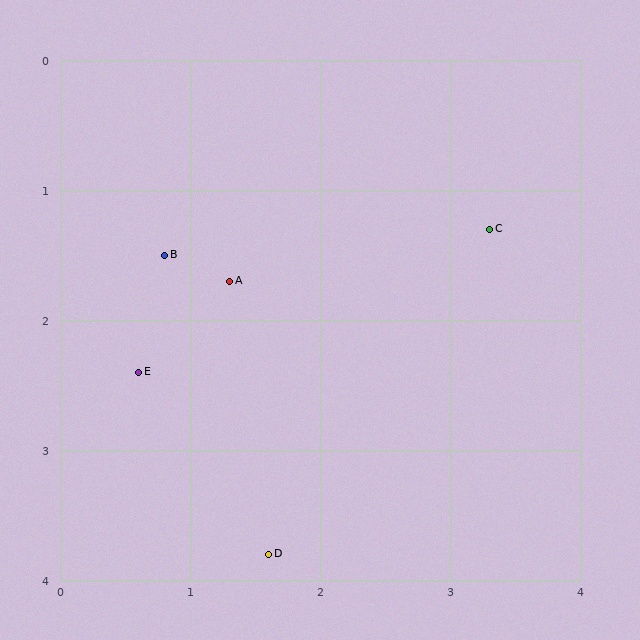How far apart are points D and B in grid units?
Points D and B are about 2.4 grid units apart.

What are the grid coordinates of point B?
Point B is at approximately (0.8, 1.5).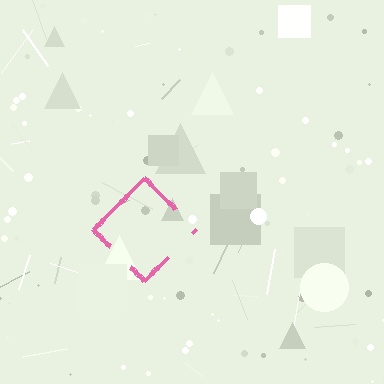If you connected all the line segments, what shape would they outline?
They would outline a diamond.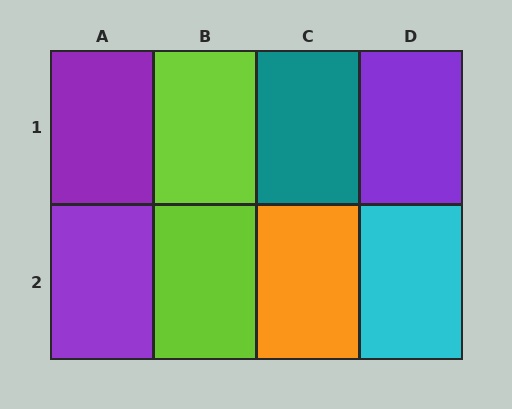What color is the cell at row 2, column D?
Cyan.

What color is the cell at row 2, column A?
Purple.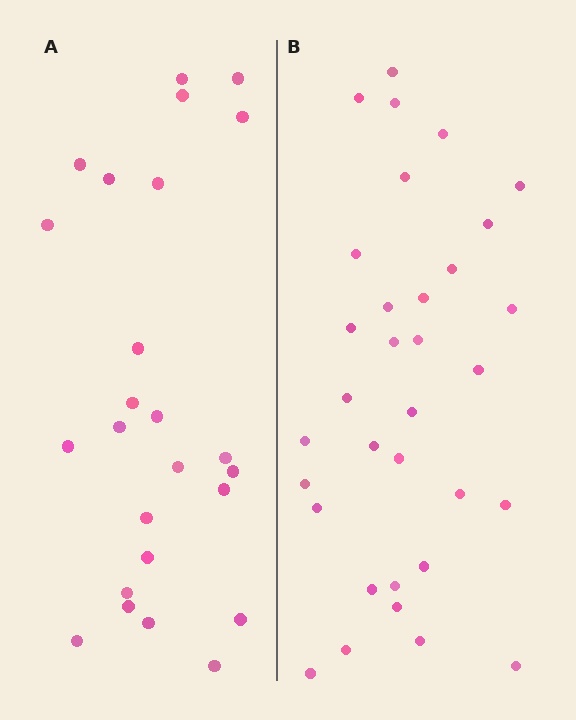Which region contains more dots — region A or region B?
Region B (the right region) has more dots.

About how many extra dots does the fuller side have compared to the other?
Region B has roughly 8 or so more dots than region A.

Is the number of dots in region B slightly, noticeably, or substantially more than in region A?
Region B has noticeably more, but not dramatically so. The ratio is roughly 1.3 to 1.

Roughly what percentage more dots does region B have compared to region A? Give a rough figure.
About 30% more.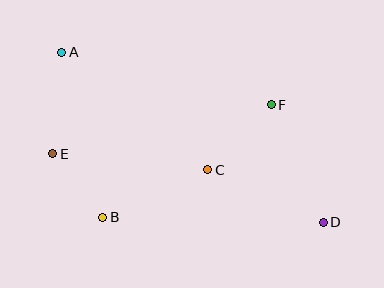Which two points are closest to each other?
Points B and E are closest to each other.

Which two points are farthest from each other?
Points A and D are farthest from each other.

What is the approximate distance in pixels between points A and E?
The distance between A and E is approximately 102 pixels.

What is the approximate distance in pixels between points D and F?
The distance between D and F is approximately 128 pixels.